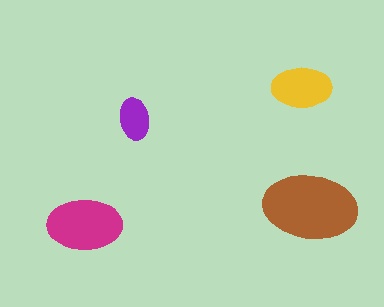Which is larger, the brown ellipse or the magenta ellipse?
The brown one.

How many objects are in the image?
There are 4 objects in the image.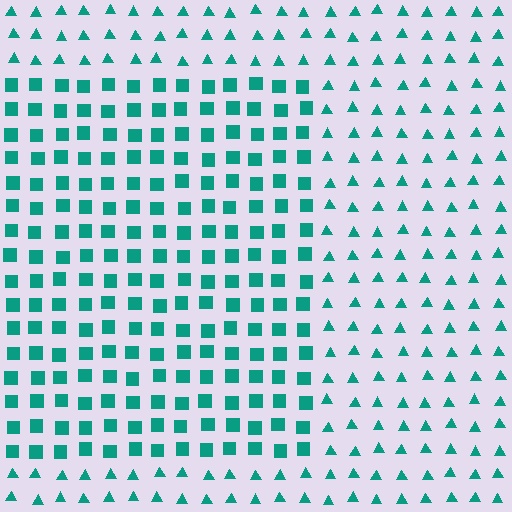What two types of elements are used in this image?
The image uses squares inside the rectangle region and triangles outside it.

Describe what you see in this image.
The image is filled with small teal elements arranged in a uniform grid. A rectangle-shaped region contains squares, while the surrounding area contains triangles. The boundary is defined purely by the change in element shape.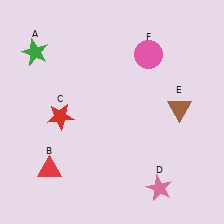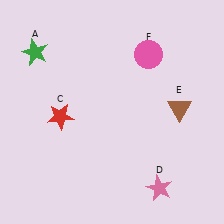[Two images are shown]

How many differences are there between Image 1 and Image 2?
There is 1 difference between the two images.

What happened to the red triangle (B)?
The red triangle (B) was removed in Image 2. It was in the bottom-left area of Image 1.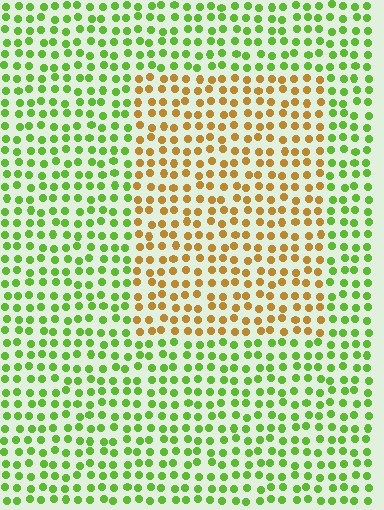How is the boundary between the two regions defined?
The boundary is defined purely by a slight shift in hue (about 63 degrees). Spacing, size, and orientation are identical on both sides.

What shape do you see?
I see a rectangle.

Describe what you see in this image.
The image is filled with small lime elements in a uniform arrangement. A rectangle-shaped region is visible where the elements are tinted to a slightly different hue, forming a subtle color boundary.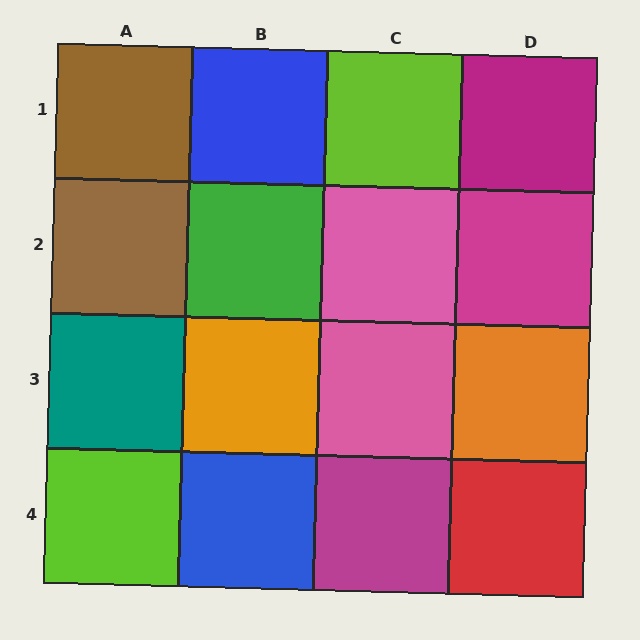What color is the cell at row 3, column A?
Teal.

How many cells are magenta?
3 cells are magenta.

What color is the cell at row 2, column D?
Magenta.